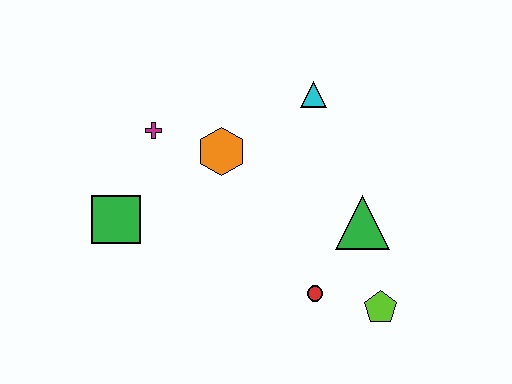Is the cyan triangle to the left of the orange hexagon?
No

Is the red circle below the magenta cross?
Yes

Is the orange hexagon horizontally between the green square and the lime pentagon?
Yes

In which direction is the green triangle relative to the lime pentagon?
The green triangle is above the lime pentagon.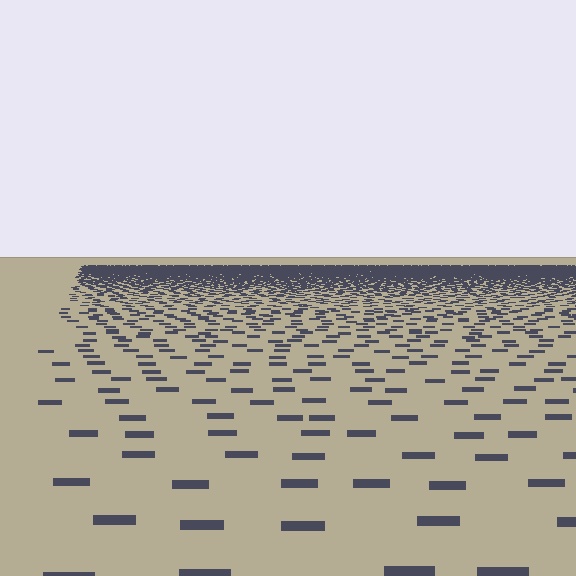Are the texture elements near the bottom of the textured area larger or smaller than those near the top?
Larger. Near the bottom, elements are closer to the viewer and appear at a bigger on-screen size.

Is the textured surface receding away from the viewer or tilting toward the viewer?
The surface is receding away from the viewer. Texture elements get smaller and denser toward the top.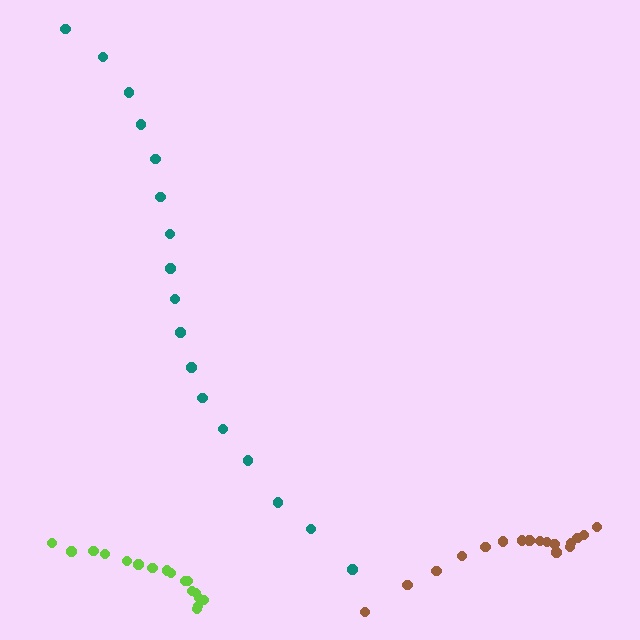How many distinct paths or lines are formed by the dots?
There are 3 distinct paths.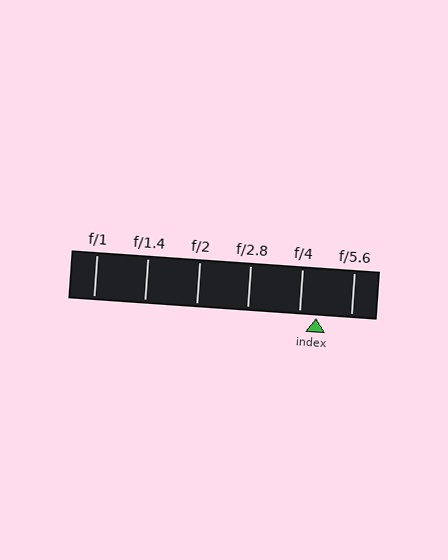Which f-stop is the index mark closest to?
The index mark is closest to f/4.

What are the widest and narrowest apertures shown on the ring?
The widest aperture shown is f/1 and the narrowest is f/5.6.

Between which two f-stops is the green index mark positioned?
The index mark is between f/4 and f/5.6.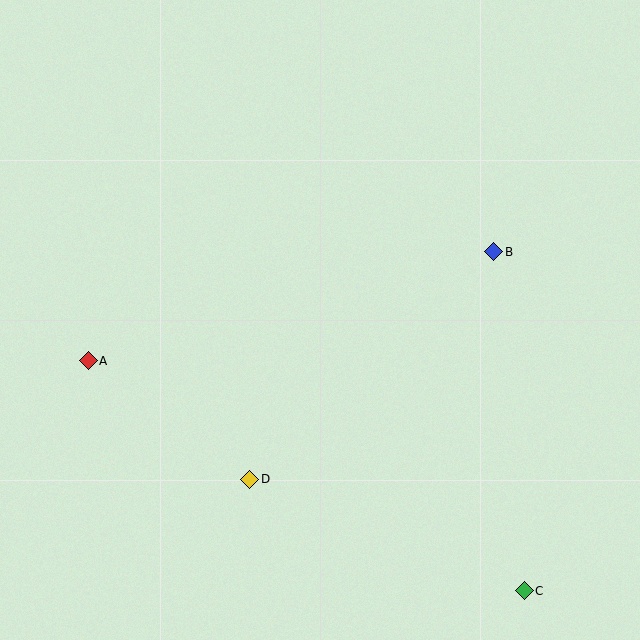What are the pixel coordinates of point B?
Point B is at (494, 252).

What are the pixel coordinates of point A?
Point A is at (88, 361).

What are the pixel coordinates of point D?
Point D is at (250, 479).